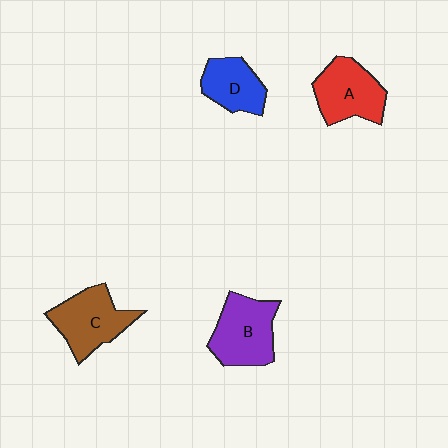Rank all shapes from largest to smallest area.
From largest to smallest: B (purple), C (brown), A (red), D (blue).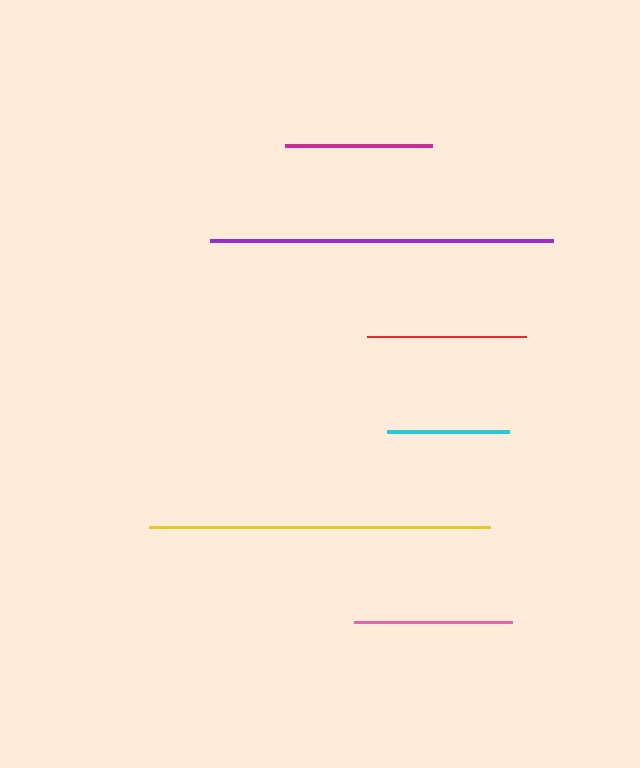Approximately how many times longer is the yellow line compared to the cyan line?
The yellow line is approximately 2.8 times the length of the cyan line.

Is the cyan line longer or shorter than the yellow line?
The yellow line is longer than the cyan line.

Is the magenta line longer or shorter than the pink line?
The pink line is longer than the magenta line.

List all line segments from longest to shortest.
From longest to shortest: purple, yellow, red, pink, magenta, cyan.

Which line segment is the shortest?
The cyan line is the shortest at approximately 123 pixels.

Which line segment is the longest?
The purple line is the longest at approximately 343 pixels.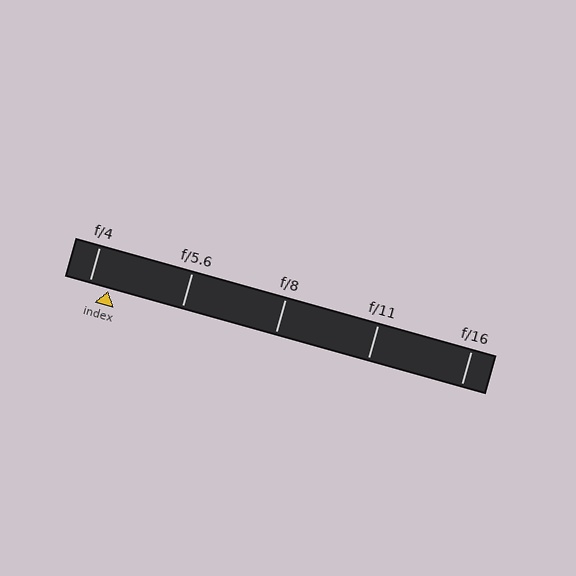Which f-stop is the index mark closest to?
The index mark is closest to f/4.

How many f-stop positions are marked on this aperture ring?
There are 5 f-stop positions marked.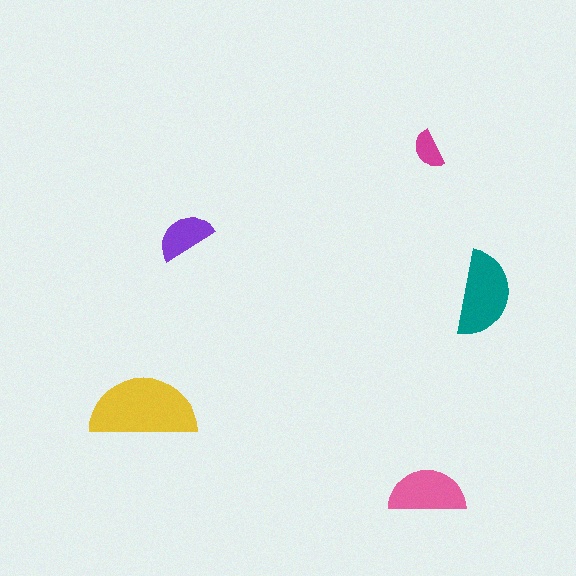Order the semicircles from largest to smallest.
the yellow one, the teal one, the pink one, the purple one, the magenta one.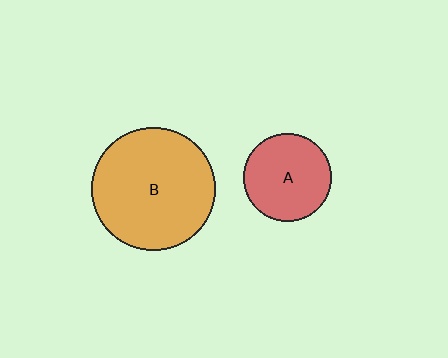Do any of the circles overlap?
No, none of the circles overlap.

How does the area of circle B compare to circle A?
Approximately 2.0 times.